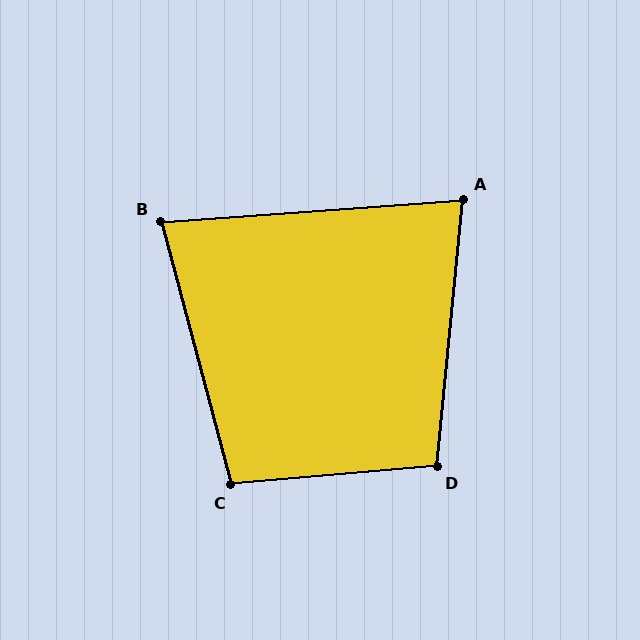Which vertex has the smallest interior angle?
B, at approximately 79 degrees.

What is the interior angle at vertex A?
Approximately 80 degrees (acute).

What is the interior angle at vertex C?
Approximately 100 degrees (obtuse).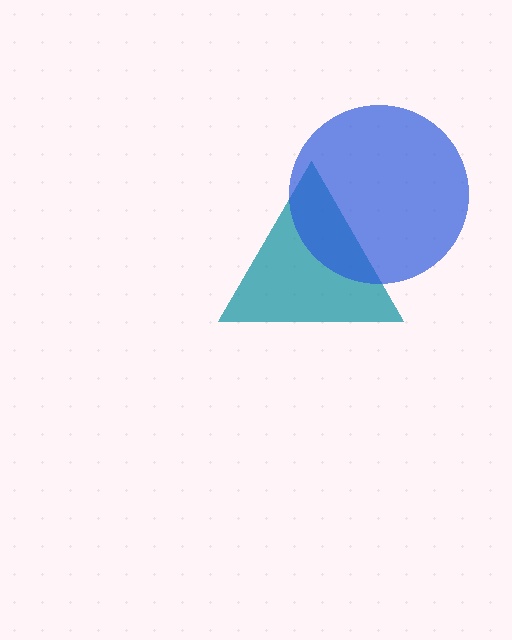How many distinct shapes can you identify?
There are 2 distinct shapes: a teal triangle, a blue circle.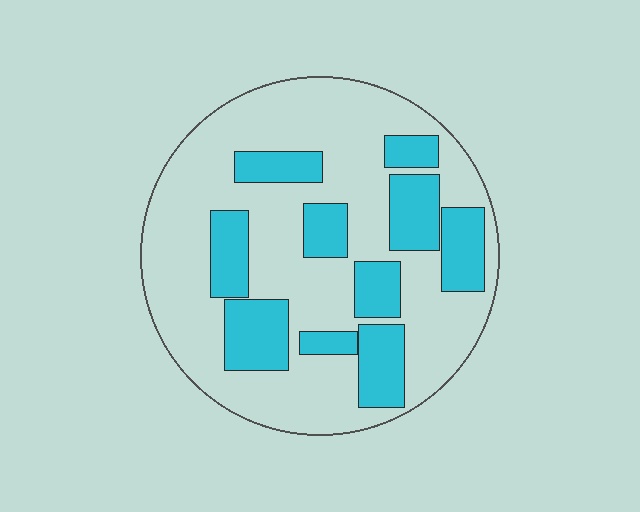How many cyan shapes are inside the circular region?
10.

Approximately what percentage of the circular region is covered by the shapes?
Approximately 30%.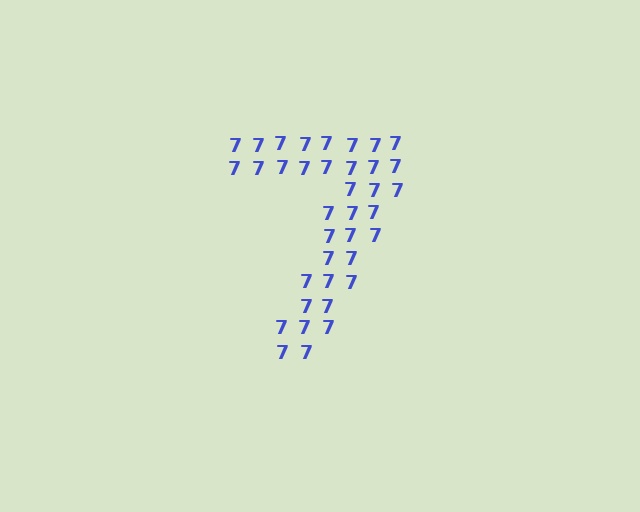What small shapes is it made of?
It is made of small digit 7's.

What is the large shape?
The large shape is the digit 7.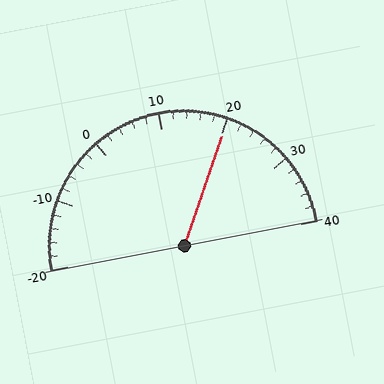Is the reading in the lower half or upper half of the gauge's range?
The reading is in the upper half of the range (-20 to 40).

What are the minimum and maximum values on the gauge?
The gauge ranges from -20 to 40.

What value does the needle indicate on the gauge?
The needle indicates approximately 20.